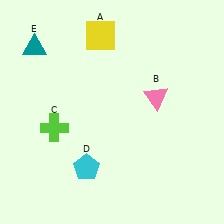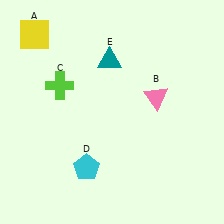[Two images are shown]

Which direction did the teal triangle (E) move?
The teal triangle (E) moved right.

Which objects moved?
The objects that moved are: the yellow square (A), the lime cross (C), the teal triangle (E).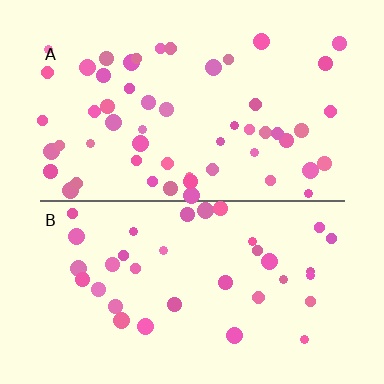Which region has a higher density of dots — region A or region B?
A (the top).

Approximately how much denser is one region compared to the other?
Approximately 1.5× — region A over region B.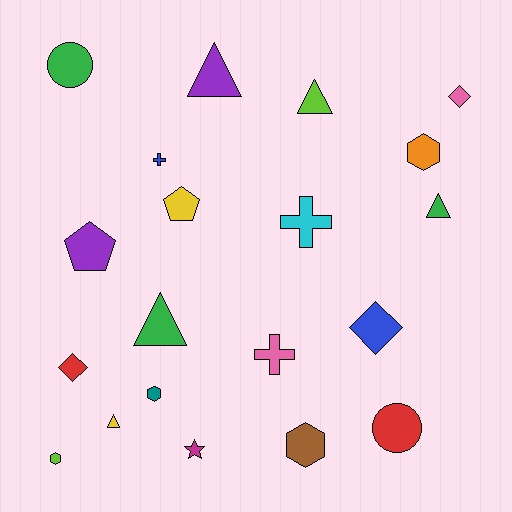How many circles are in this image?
There are 2 circles.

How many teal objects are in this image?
There is 1 teal object.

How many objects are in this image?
There are 20 objects.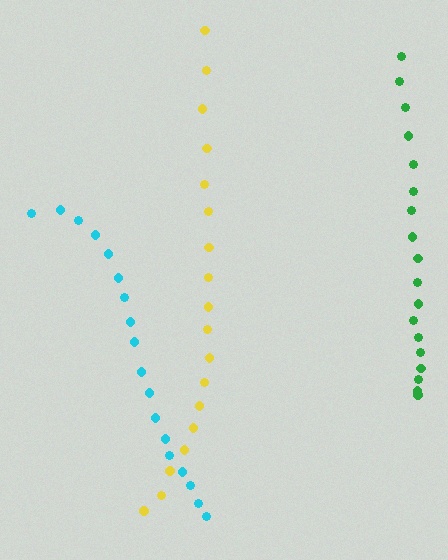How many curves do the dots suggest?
There are 3 distinct paths.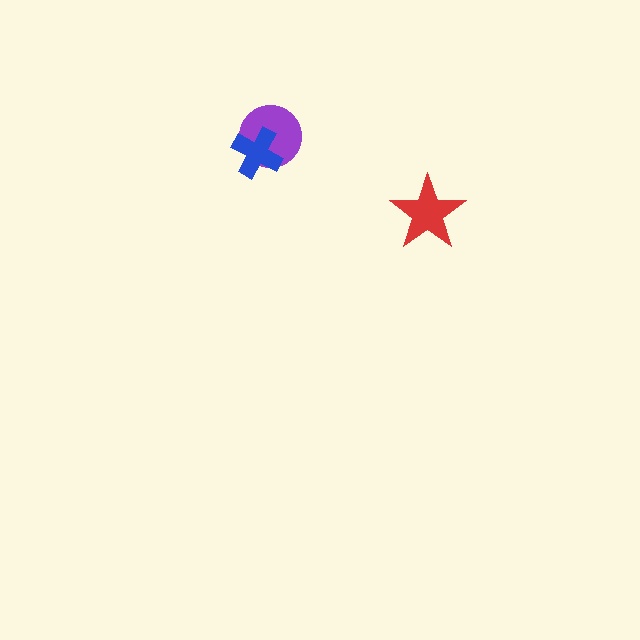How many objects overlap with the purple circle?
1 object overlaps with the purple circle.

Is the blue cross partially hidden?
No, no other shape covers it.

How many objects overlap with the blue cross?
1 object overlaps with the blue cross.